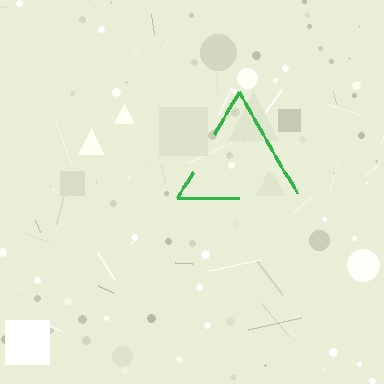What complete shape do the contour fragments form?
The contour fragments form a triangle.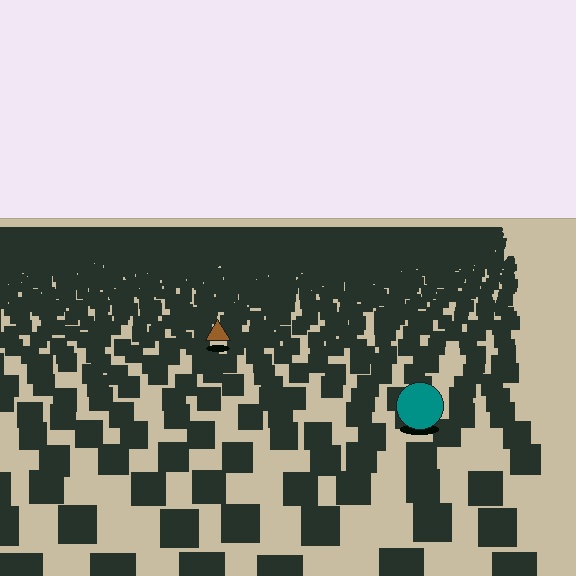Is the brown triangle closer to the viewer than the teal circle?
No. The teal circle is closer — you can tell from the texture gradient: the ground texture is coarser near it.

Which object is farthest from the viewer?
The brown triangle is farthest from the viewer. It appears smaller and the ground texture around it is denser.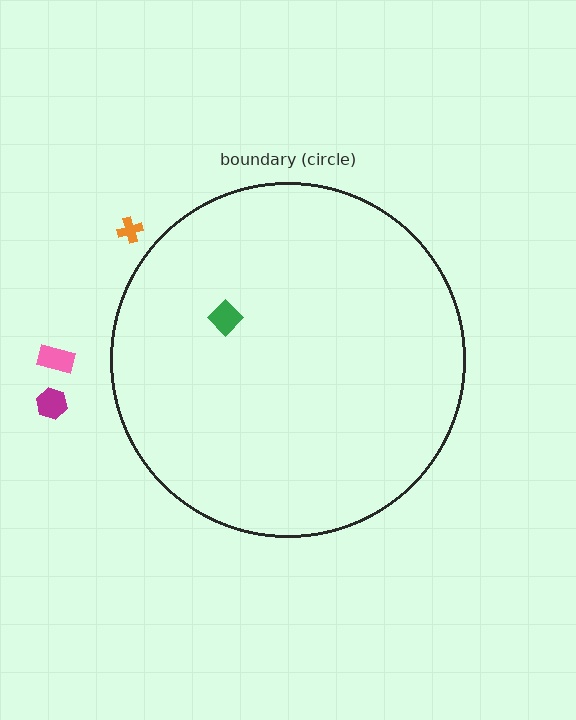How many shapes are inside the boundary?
1 inside, 3 outside.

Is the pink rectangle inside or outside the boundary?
Outside.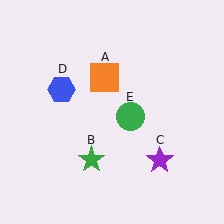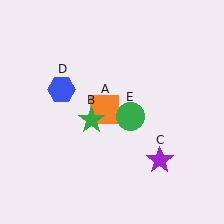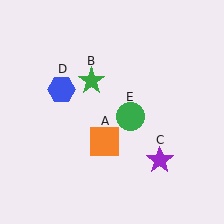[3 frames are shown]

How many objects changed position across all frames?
2 objects changed position: orange square (object A), green star (object B).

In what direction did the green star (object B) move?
The green star (object B) moved up.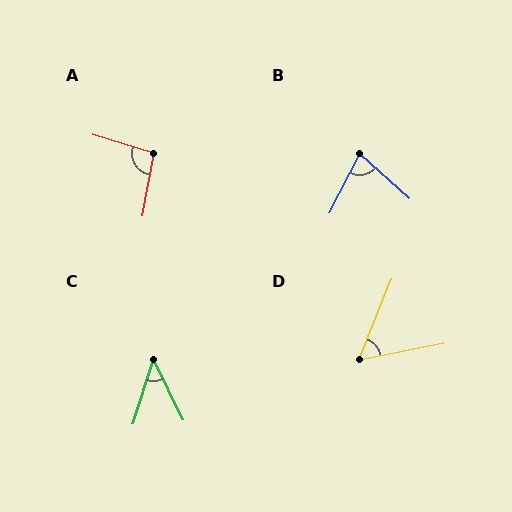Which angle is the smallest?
C, at approximately 44 degrees.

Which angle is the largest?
A, at approximately 97 degrees.